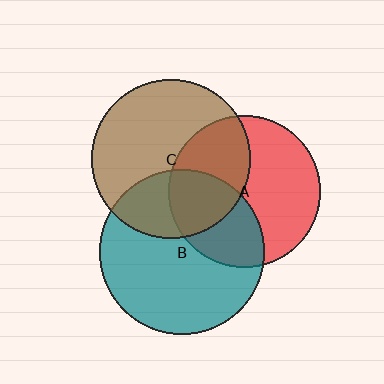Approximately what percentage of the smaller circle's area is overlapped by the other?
Approximately 40%.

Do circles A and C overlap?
Yes.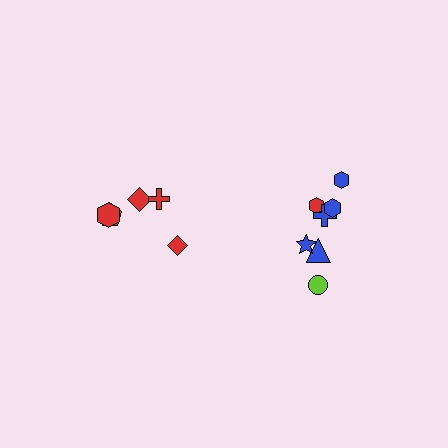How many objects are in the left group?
There are 5 objects.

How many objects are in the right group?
There are 7 objects.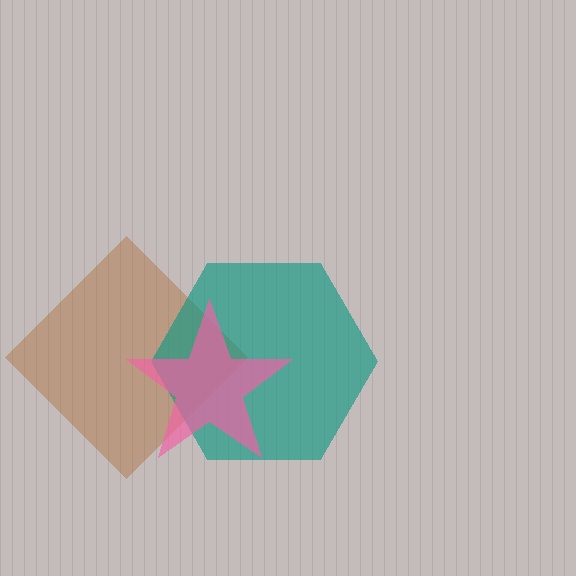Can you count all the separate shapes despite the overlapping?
Yes, there are 3 separate shapes.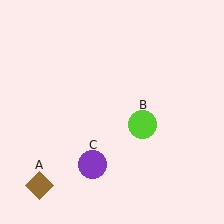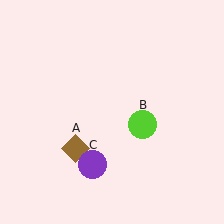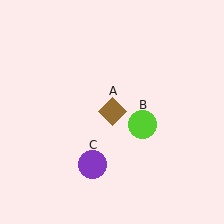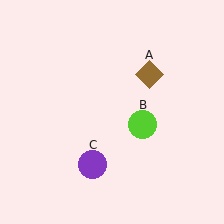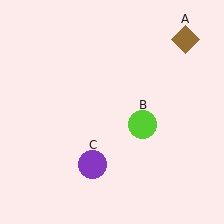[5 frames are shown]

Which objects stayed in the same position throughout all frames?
Lime circle (object B) and purple circle (object C) remained stationary.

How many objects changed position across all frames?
1 object changed position: brown diamond (object A).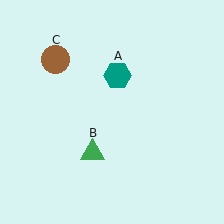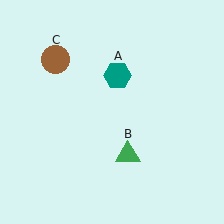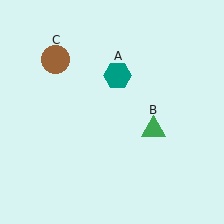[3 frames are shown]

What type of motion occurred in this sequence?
The green triangle (object B) rotated counterclockwise around the center of the scene.